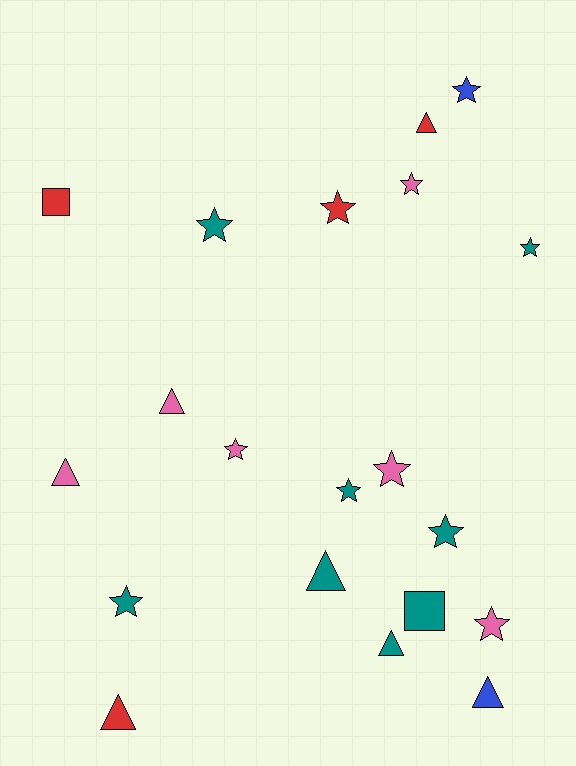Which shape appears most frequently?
Star, with 11 objects.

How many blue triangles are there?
There is 1 blue triangle.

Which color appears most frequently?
Teal, with 8 objects.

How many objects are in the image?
There are 20 objects.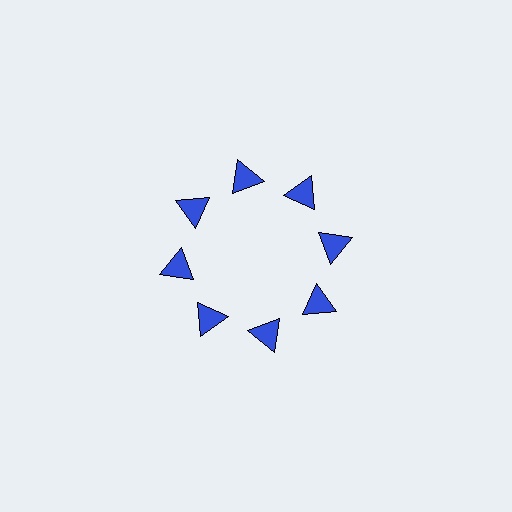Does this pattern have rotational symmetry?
Yes, this pattern has 8-fold rotational symmetry. It looks the same after rotating 45 degrees around the center.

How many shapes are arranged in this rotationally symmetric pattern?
There are 8 shapes, arranged in 8 groups of 1.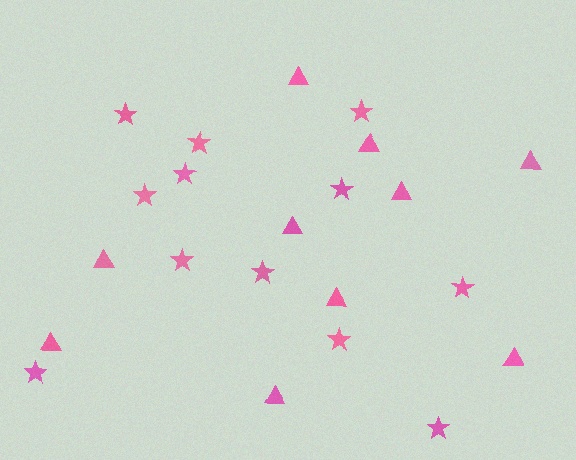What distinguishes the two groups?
There are 2 groups: one group of stars (12) and one group of triangles (10).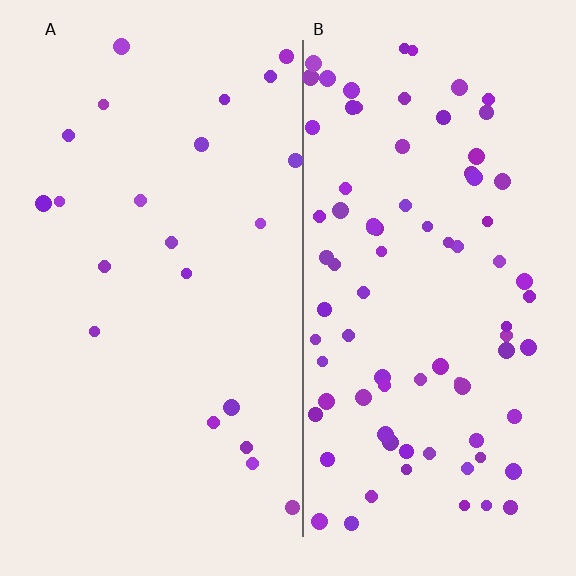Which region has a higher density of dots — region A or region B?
B (the right).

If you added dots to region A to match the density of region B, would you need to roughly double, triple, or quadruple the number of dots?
Approximately quadruple.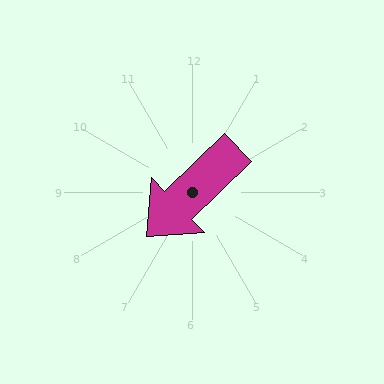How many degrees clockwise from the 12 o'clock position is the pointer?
Approximately 226 degrees.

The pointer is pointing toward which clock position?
Roughly 8 o'clock.